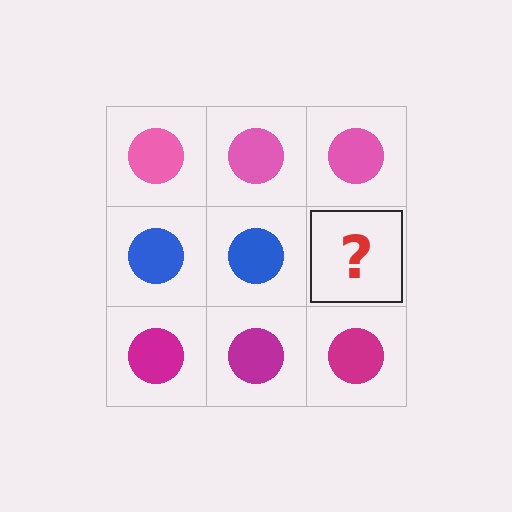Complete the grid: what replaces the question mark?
The question mark should be replaced with a blue circle.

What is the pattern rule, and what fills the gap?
The rule is that each row has a consistent color. The gap should be filled with a blue circle.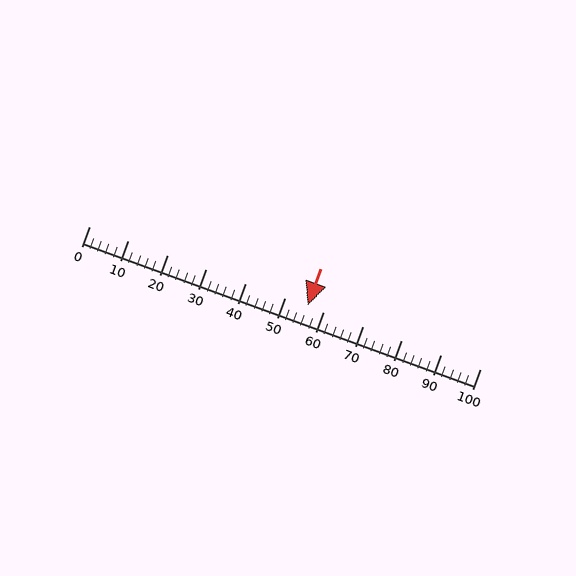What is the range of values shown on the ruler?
The ruler shows values from 0 to 100.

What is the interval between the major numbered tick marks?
The major tick marks are spaced 10 units apart.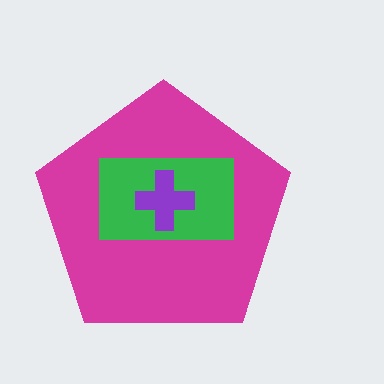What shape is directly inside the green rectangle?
The purple cross.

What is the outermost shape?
The magenta pentagon.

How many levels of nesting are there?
3.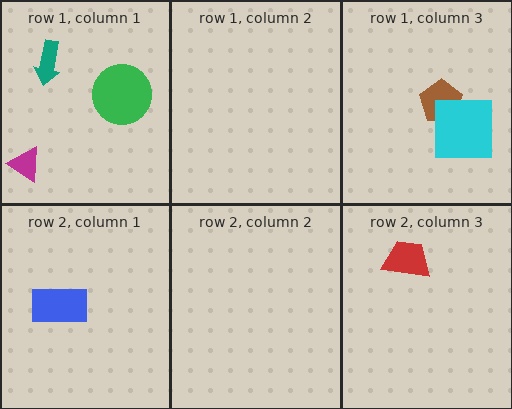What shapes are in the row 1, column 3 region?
The brown pentagon, the cyan square.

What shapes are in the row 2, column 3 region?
The red trapezoid.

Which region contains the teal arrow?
The row 1, column 1 region.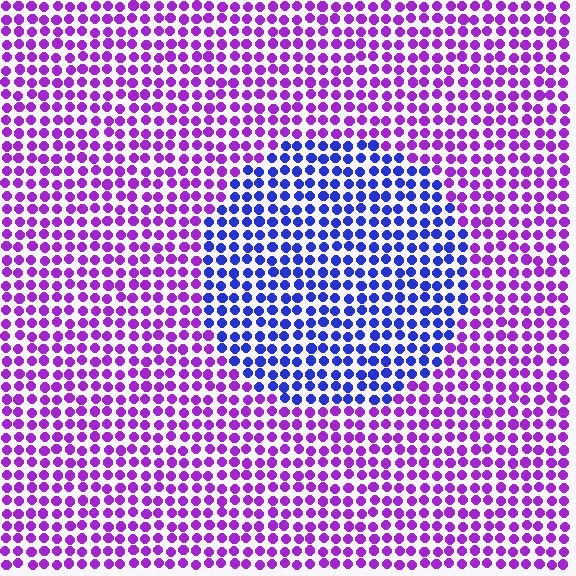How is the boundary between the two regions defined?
The boundary is defined purely by a slight shift in hue (about 50 degrees). Spacing, size, and orientation are identical on both sides.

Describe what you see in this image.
The image is filled with small purple elements in a uniform arrangement. A circle-shaped region is visible where the elements are tinted to a slightly different hue, forming a subtle color boundary.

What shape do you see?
I see a circle.